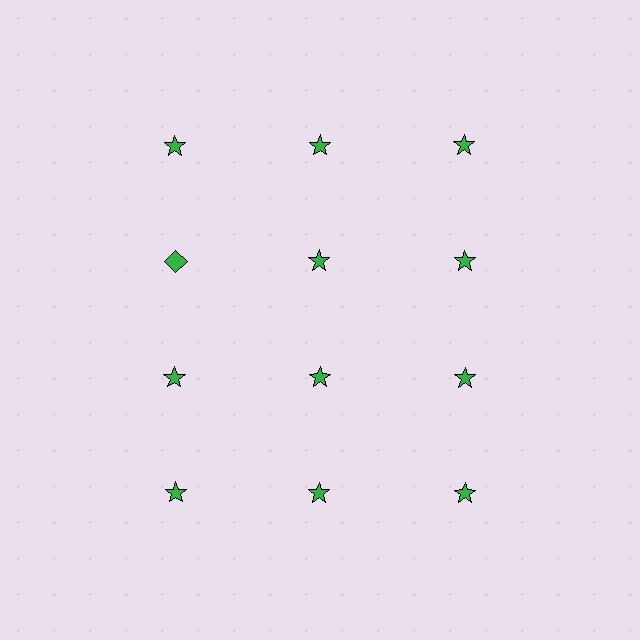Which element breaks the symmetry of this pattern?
The green diamond in the second row, leftmost column breaks the symmetry. All other shapes are green stars.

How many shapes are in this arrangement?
There are 12 shapes arranged in a grid pattern.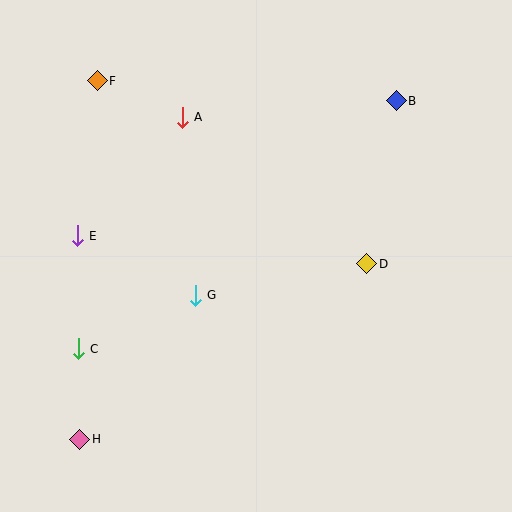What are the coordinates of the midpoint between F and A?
The midpoint between F and A is at (140, 99).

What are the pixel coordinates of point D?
Point D is at (367, 264).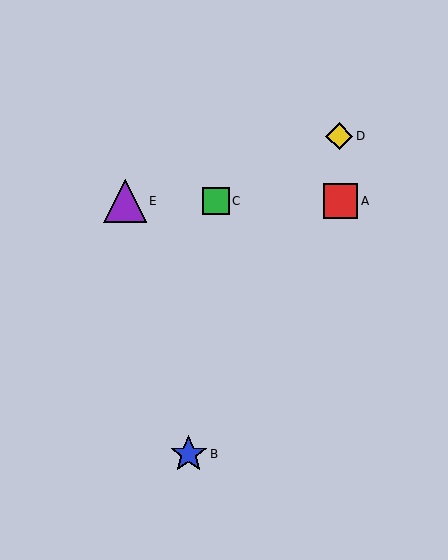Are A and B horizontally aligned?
No, A is at y≈201 and B is at y≈454.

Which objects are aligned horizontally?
Objects A, C, E are aligned horizontally.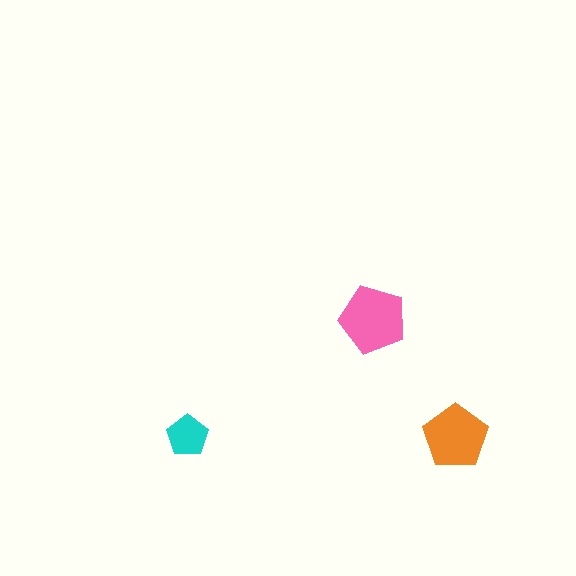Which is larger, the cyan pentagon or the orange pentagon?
The orange one.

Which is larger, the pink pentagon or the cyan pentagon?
The pink one.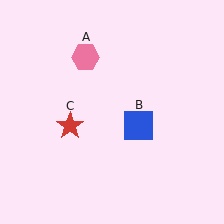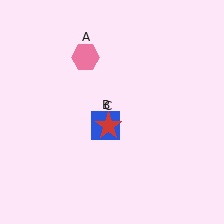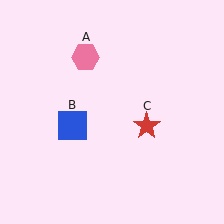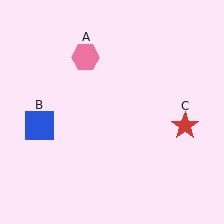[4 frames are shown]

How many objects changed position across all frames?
2 objects changed position: blue square (object B), red star (object C).